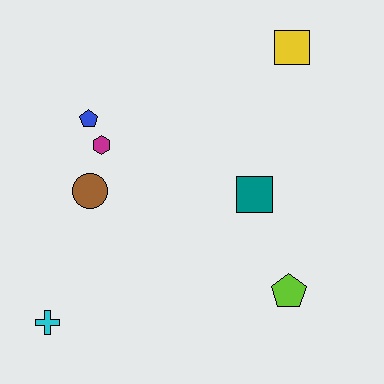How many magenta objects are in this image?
There is 1 magenta object.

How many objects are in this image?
There are 7 objects.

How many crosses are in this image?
There is 1 cross.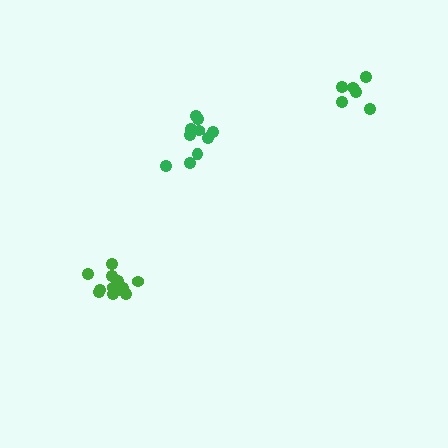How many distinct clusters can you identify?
There are 3 distinct clusters.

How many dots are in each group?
Group 1: 6 dots, Group 2: 12 dots, Group 3: 10 dots (28 total).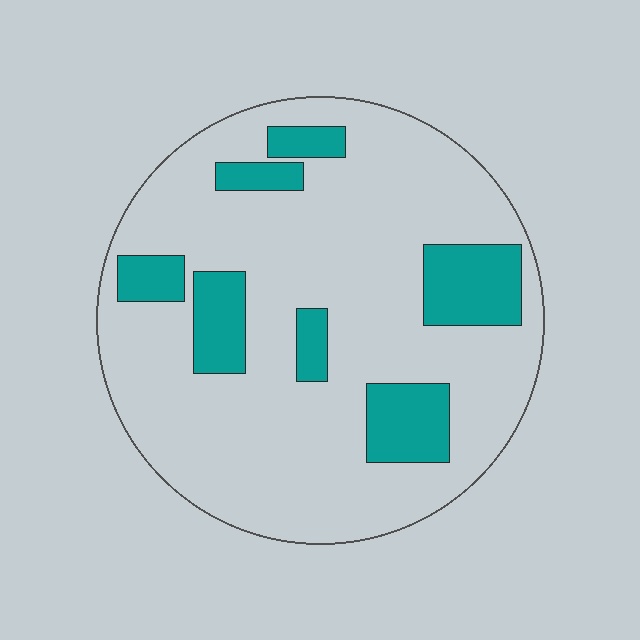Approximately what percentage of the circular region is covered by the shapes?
Approximately 20%.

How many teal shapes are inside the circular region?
7.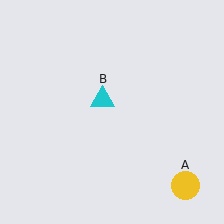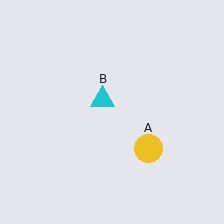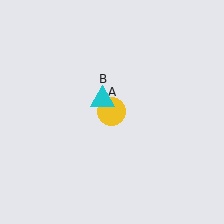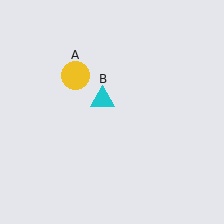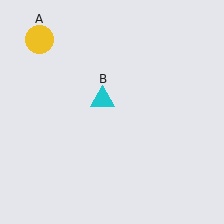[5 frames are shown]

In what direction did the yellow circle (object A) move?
The yellow circle (object A) moved up and to the left.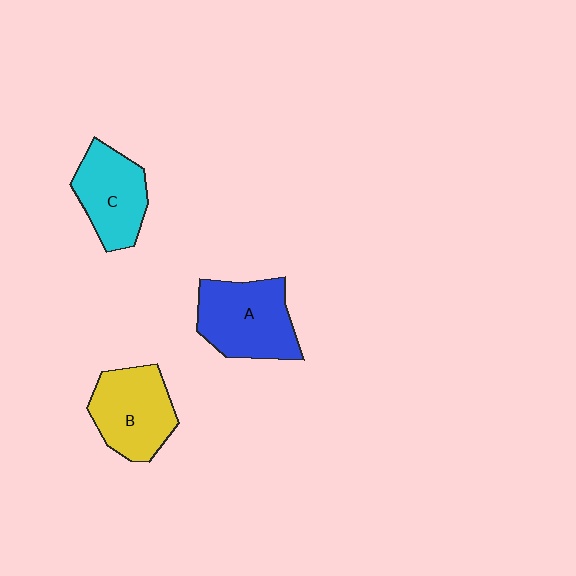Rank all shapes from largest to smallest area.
From largest to smallest: A (blue), B (yellow), C (cyan).